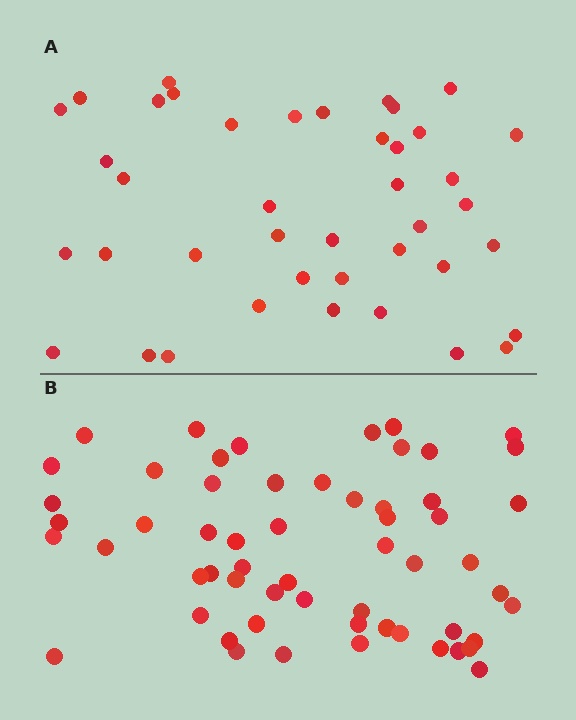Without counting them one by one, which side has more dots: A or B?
Region B (the bottom region) has more dots.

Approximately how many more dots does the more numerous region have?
Region B has approximately 15 more dots than region A.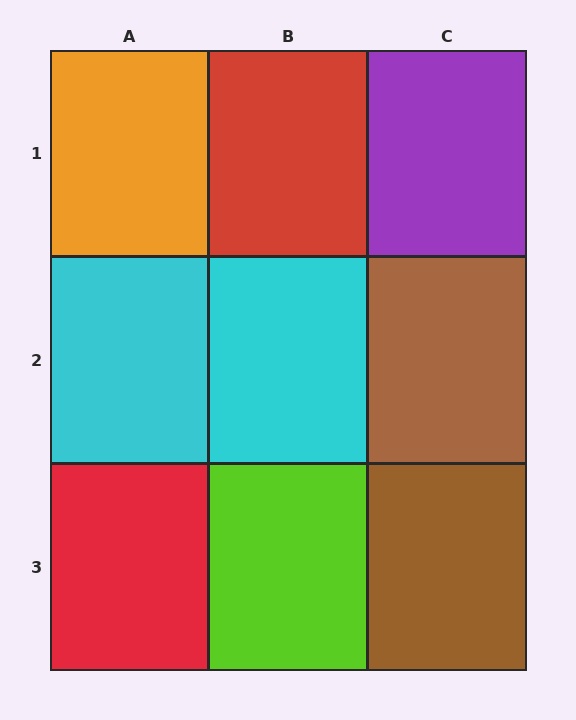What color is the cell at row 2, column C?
Brown.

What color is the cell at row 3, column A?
Red.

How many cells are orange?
1 cell is orange.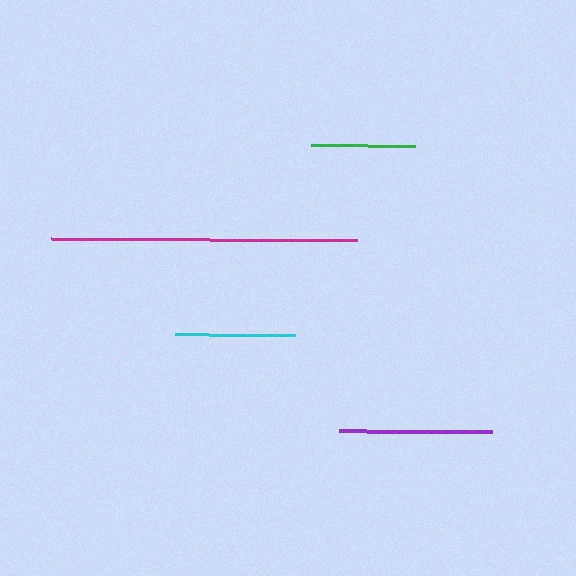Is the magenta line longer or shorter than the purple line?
The magenta line is longer than the purple line.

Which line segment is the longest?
The magenta line is the longest at approximately 306 pixels.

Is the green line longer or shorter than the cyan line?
The cyan line is longer than the green line.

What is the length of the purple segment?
The purple segment is approximately 154 pixels long.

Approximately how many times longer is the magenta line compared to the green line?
The magenta line is approximately 2.9 times the length of the green line.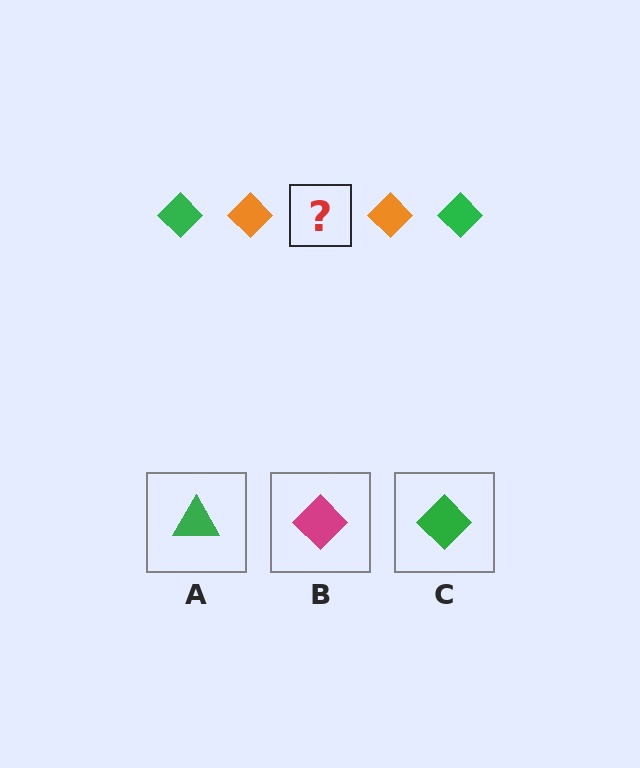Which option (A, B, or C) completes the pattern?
C.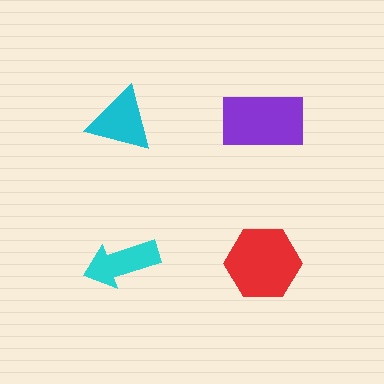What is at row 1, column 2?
A purple rectangle.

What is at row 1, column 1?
A cyan triangle.